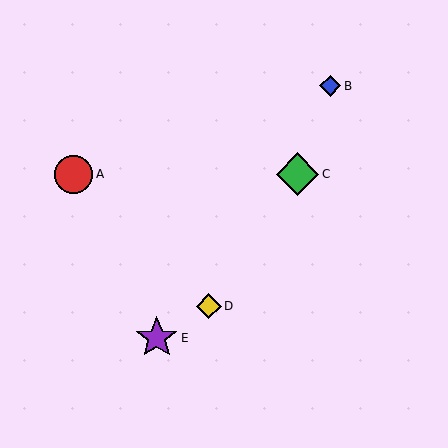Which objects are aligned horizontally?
Objects A, C are aligned horizontally.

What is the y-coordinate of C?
Object C is at y≈174.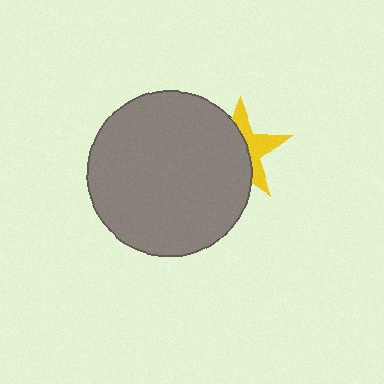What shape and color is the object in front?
The object in front is a gray circle.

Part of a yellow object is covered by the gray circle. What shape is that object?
It is a star.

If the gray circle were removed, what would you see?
You would see the complete yellow star.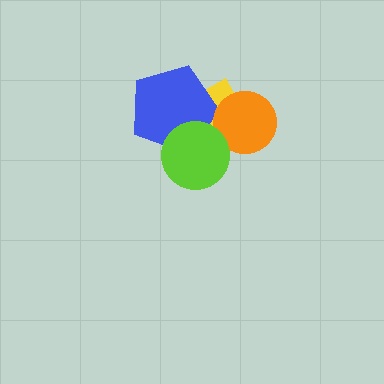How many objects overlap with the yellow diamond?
3 objects overlap with the yellow diamond.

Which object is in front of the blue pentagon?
The lime circle is in front of the blue pentagon.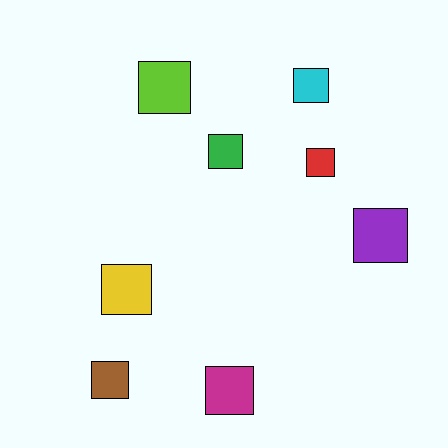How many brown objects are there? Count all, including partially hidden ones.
There is 1 brown object.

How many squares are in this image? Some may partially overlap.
There are 8 squares.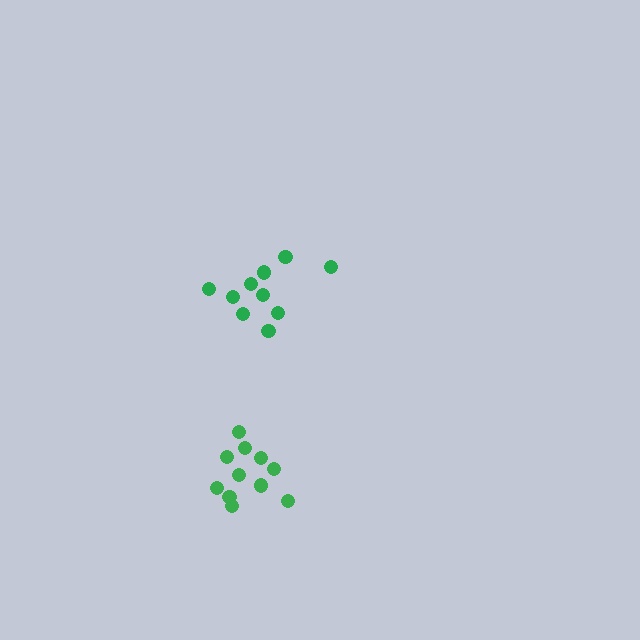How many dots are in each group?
Group 1: 11 dots, Group 2: 10 dots (21 total).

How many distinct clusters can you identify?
There are 2 distinct clusters.